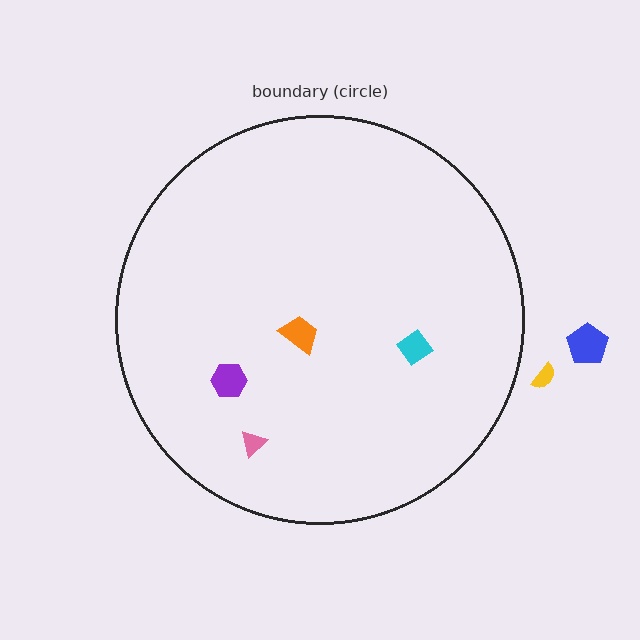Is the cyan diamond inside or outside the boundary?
Inside.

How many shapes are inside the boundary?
4 inside, 2 outside.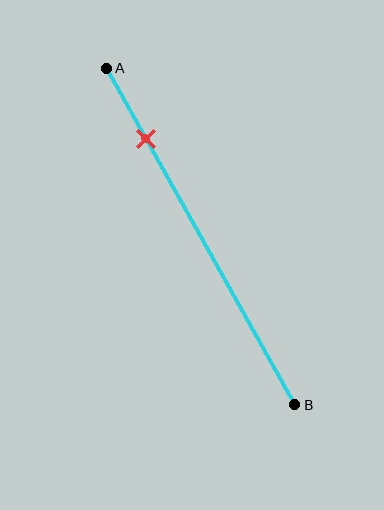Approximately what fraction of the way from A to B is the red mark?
The red mark is approximately 20% of the way from A to B.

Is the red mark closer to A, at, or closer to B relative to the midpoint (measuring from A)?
The red mark is closer to point A than the midpoint of segment AB.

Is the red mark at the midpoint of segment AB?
No, the mark is at about 20% from A, not at the 50% midpoint.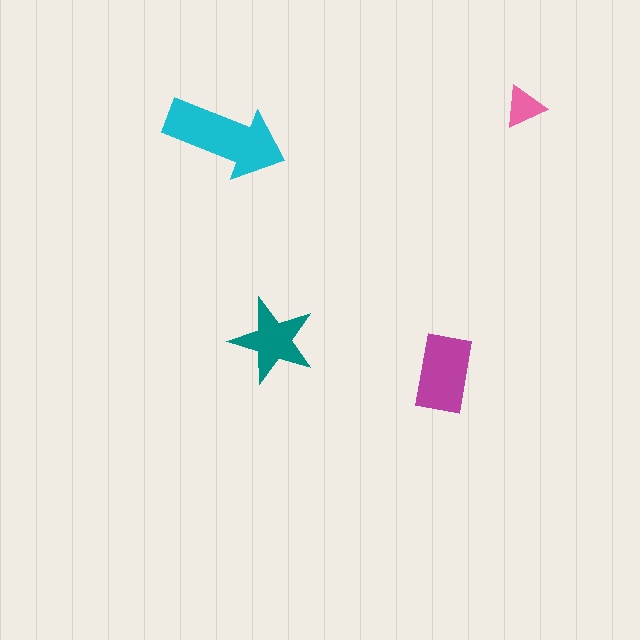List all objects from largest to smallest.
The cyan arrow, the magenta rectangle, the teal star, the pink triangle.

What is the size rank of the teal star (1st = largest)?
3rd.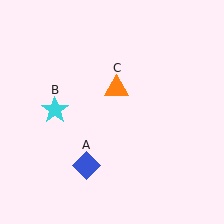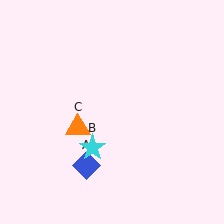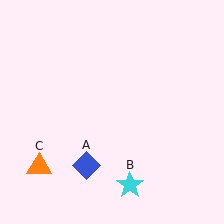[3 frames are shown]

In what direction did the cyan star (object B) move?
The cyan star (object B) moved down and to the right.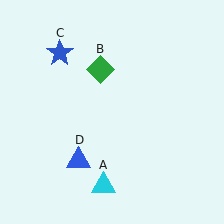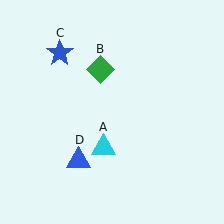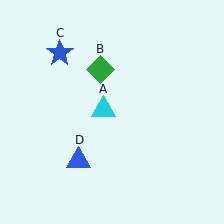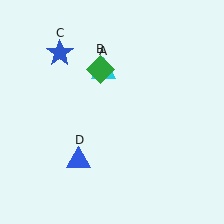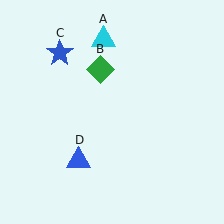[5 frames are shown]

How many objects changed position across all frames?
1 object changed position: cyan triangle (object A).